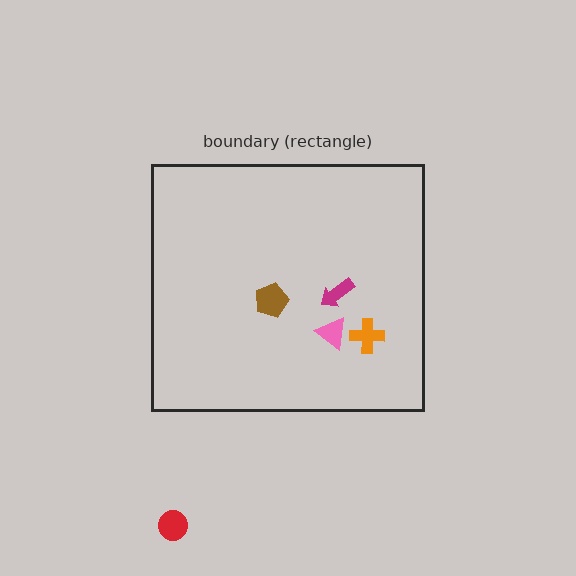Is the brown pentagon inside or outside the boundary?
Inside.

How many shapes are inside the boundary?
4 inside, 1 outside.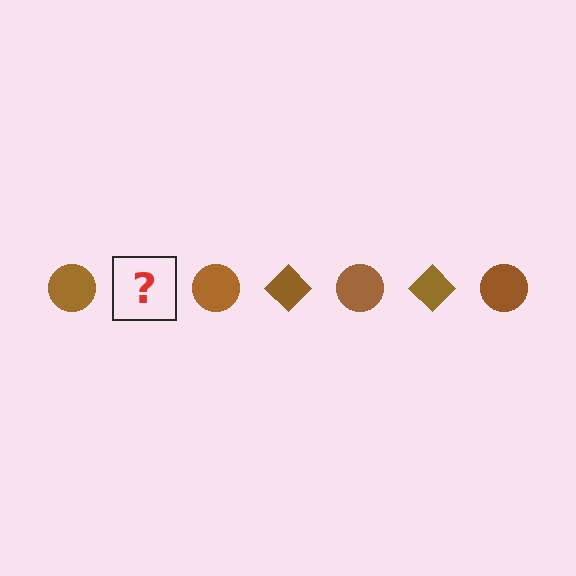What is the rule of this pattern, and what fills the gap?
The rule is that the pattern cycles through circle, diamond shapes in brown. The gap should be filled with a brown diamond.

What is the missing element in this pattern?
The missing element is a brown diamond.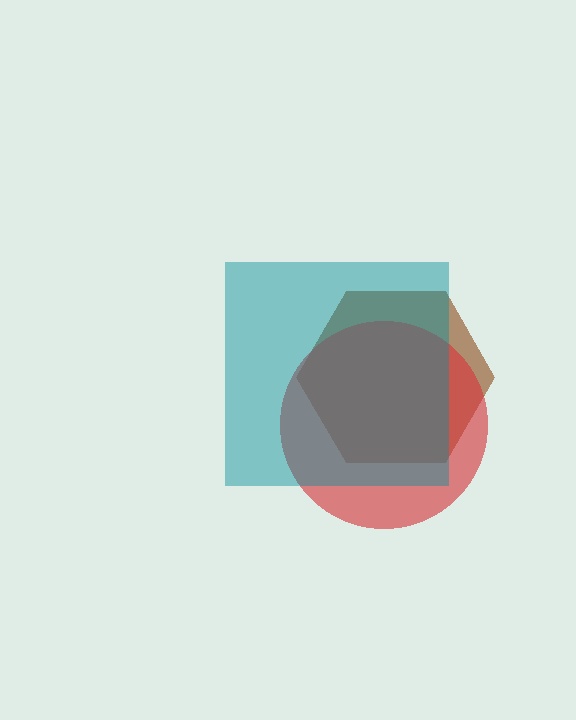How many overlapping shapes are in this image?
There are 3 overlapping shapes in the image.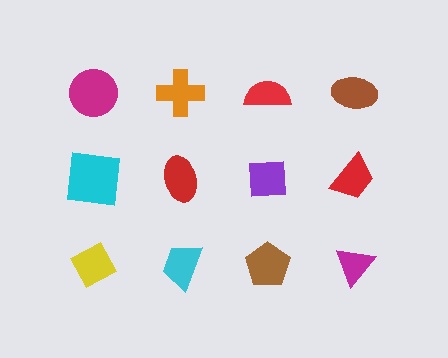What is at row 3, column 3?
A brown pentagon.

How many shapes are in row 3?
4 shapes.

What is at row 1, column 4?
A brown ellipse.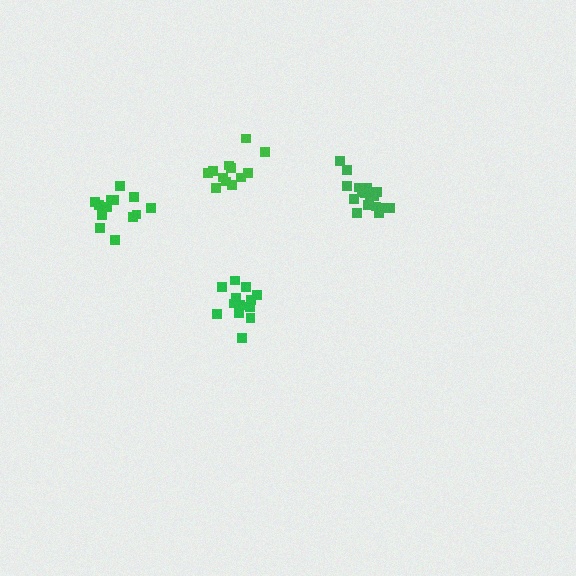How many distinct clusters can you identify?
There are 4 distinct clusters.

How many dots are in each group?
Group 1: 17 dots, Group 2: 12 dots, Group 3: 13 dots, Group 4: 13 dots (55 total).